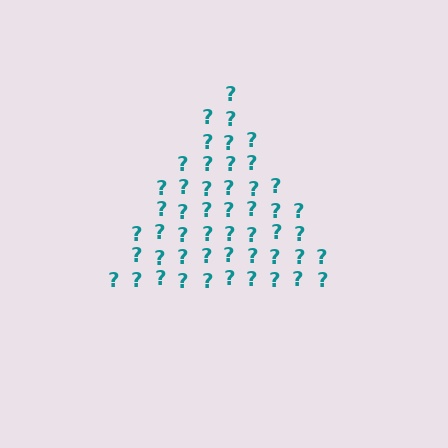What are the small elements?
The small elements are question marks.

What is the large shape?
The large shape is a triangle.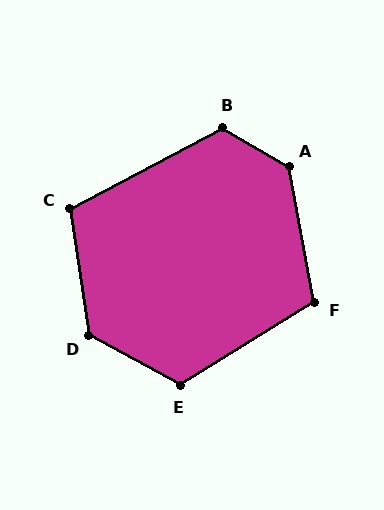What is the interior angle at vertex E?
Approximately 120 degrees (obtuse).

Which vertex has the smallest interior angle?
C, at approximately 109 degrees.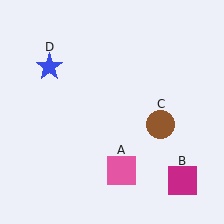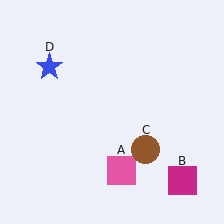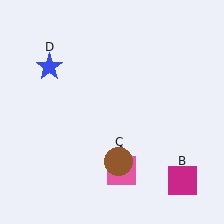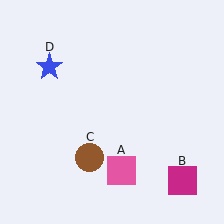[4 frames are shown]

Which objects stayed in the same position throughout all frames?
Pink square (object A) and magenta square (object B) and blue star (object D) remained stationary.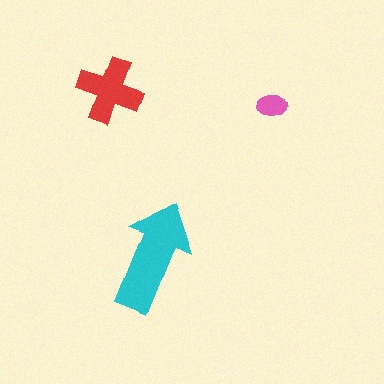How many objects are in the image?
There are 3 objects in the image.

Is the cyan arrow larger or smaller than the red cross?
Larger.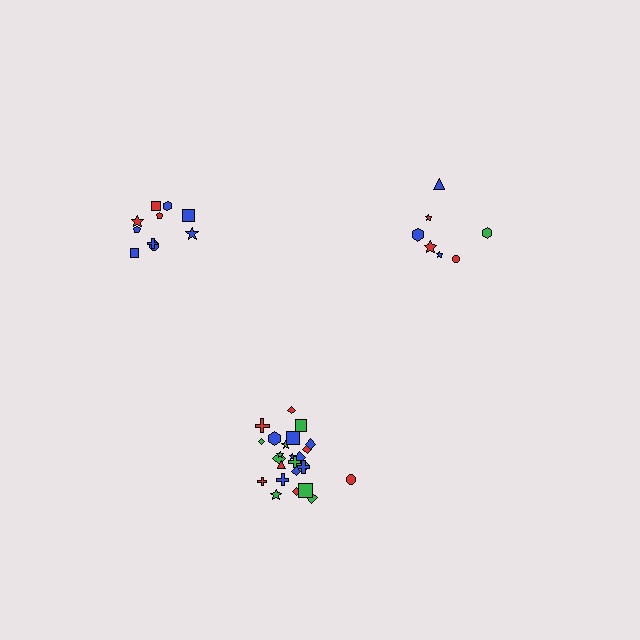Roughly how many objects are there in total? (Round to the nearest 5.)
Roughly 40 objects in total.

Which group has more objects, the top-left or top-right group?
The top-left group.